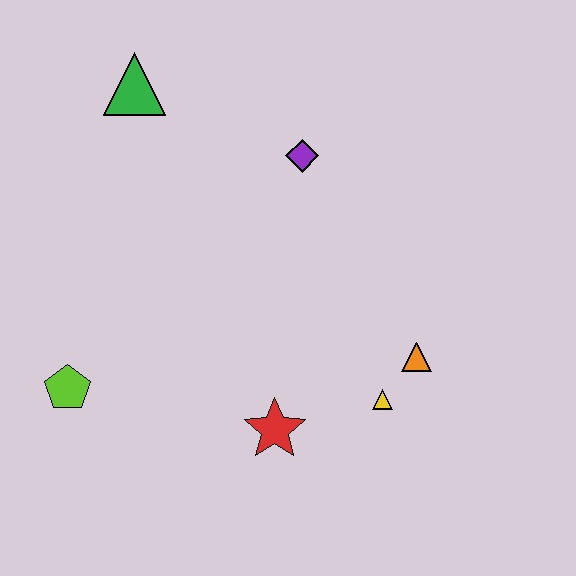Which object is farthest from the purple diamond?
The lime pentagon is farthest from the purple diamond.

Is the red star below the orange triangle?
Yes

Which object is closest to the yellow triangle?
The orange triangle is closest to the yellow triangle.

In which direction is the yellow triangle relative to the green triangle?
The yellow triangle is below the green triangle.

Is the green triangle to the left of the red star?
Yes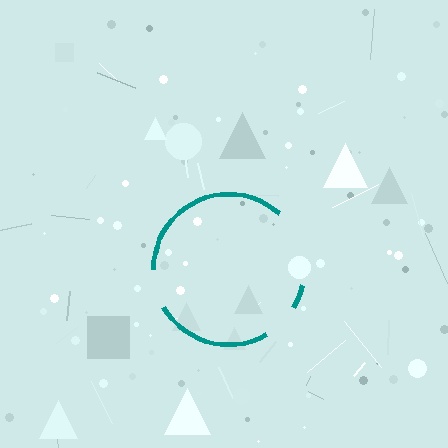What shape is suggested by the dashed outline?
The dashed outline suggests a circle.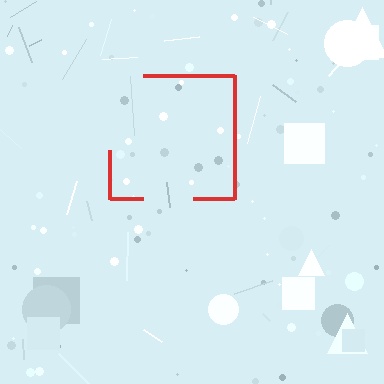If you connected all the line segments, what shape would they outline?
They would outline a square.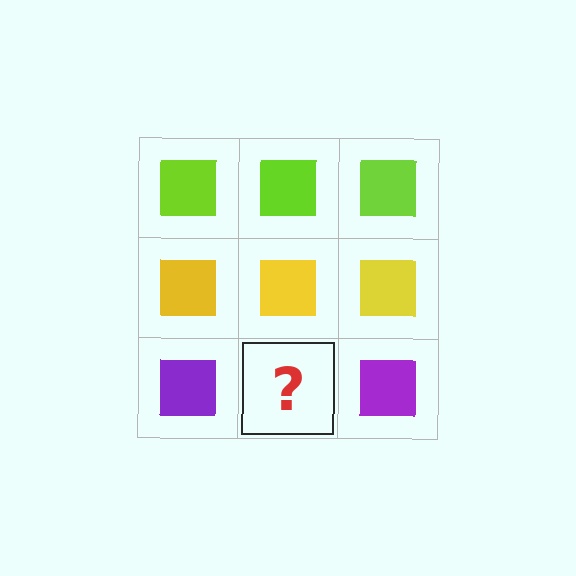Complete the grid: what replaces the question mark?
The question mark should be replaced with a purple square.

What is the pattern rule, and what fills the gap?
The rule is that each row has a consistent color. The gap should be filled with a purple square.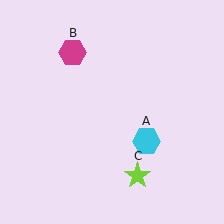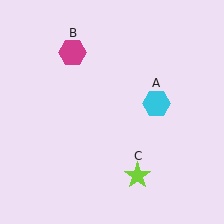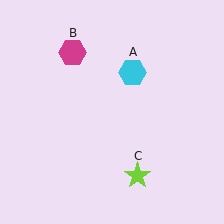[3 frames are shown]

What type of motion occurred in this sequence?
The cyan hexagon (object A) rotated counterclockwise around the center of the scene.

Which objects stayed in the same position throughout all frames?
Magenta hexagon (object B) and lime star (object C) remained stationary.